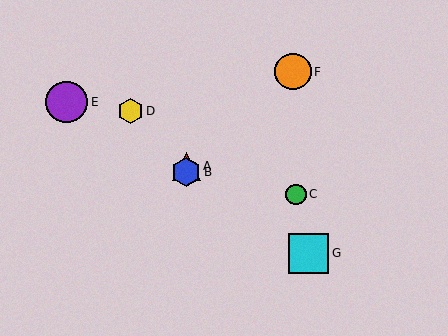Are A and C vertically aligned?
No, A is at x≈186 and C is at x≈296.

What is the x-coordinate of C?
Object C is at x≈296.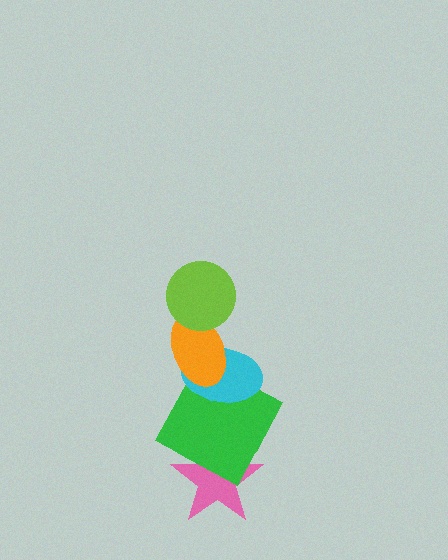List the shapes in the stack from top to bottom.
From top to bottom: the lime circle, the orange ellipse, the cyan ellipse, the green square, the pink star.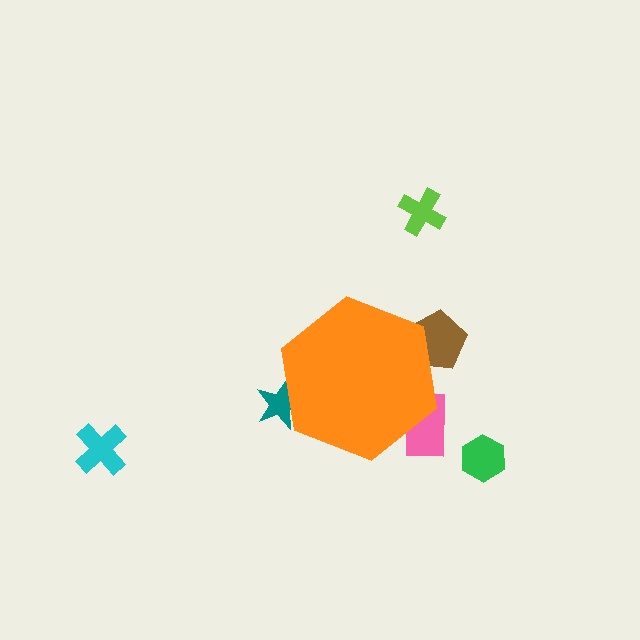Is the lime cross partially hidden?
No, the lime cross is fully visible.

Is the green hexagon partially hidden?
No, the green hexagon is fully visible.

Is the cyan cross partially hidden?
No, the cyan cross is fully visible.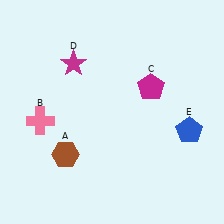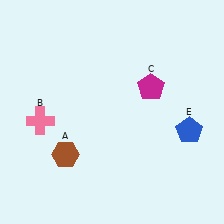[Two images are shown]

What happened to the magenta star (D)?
The magenta star (D) was removed in Image 2. It was in the top-left area of Image 1.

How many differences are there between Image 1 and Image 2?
There is 1 difference between the two images.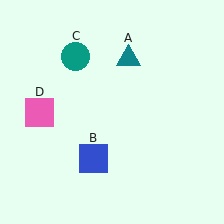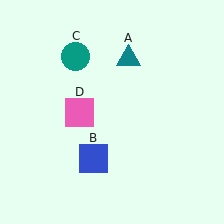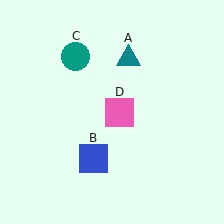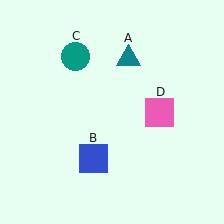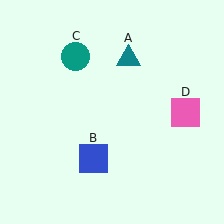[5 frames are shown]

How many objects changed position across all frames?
1 object changed position: pink square (object D).